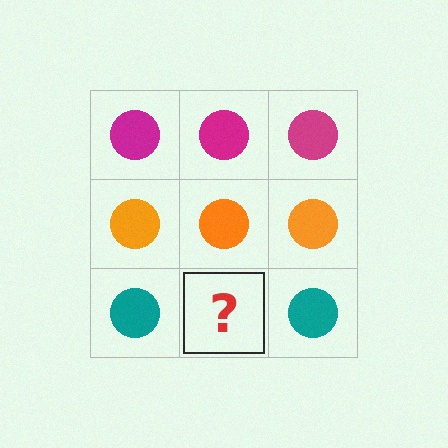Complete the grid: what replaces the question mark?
The question mark should be replaced with a teal circle.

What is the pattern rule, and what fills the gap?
The rule is that each row has a consistent color. The gap should be filled with a teal circle.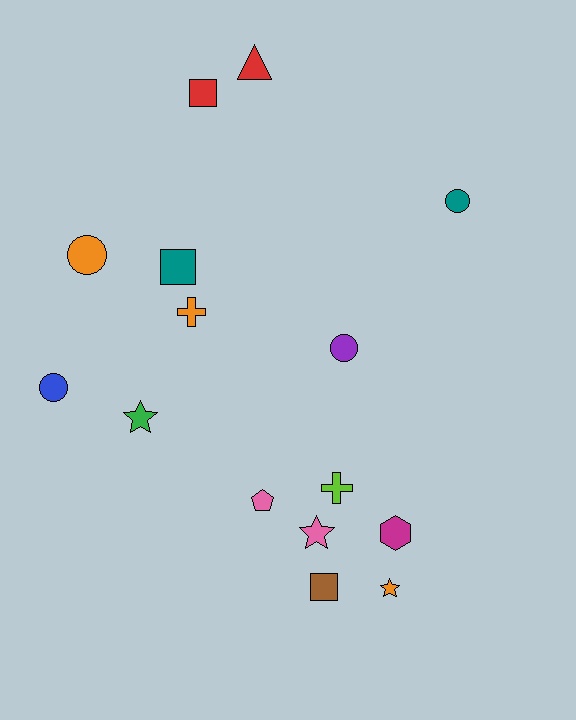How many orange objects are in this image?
There are 3 orange objects.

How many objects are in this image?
There are 15 objects.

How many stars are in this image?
There are 3 stars.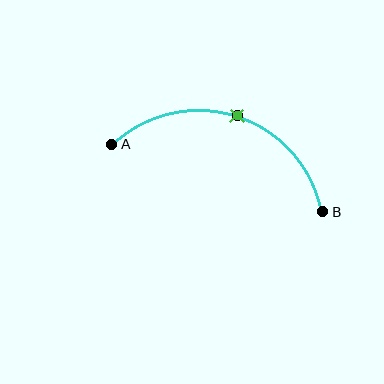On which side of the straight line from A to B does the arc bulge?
The arc bulges above the straight line connecting A and B.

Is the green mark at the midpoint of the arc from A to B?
Yes. The green mark lies on the arc at equal arc-length from both A and B — it is the arc midpoint.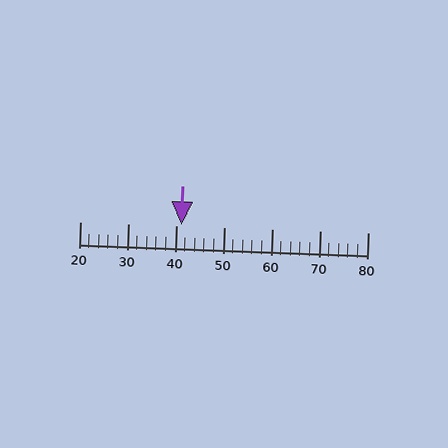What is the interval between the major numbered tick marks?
The major tick marks are spaced 10 units apart.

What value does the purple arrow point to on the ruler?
The purple arrow points to approximately 41.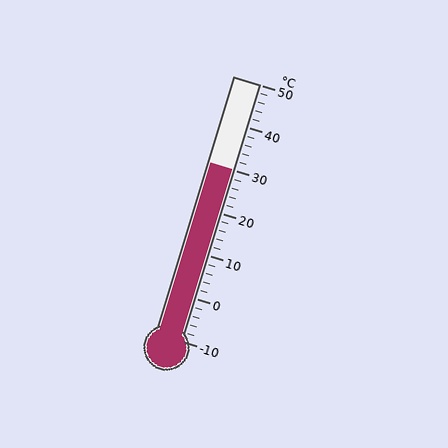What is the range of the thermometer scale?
The thermometer scale ranges from -10°C to 50°C.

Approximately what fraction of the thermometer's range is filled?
The thermometer is filled to approximately 65% of its range.